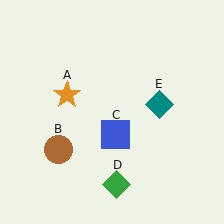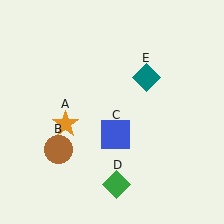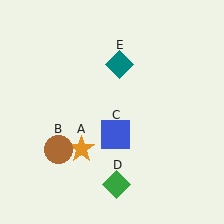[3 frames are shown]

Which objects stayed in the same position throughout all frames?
Brown circle (object B) and blue square (object C) and green diamond (object D) remained stationary.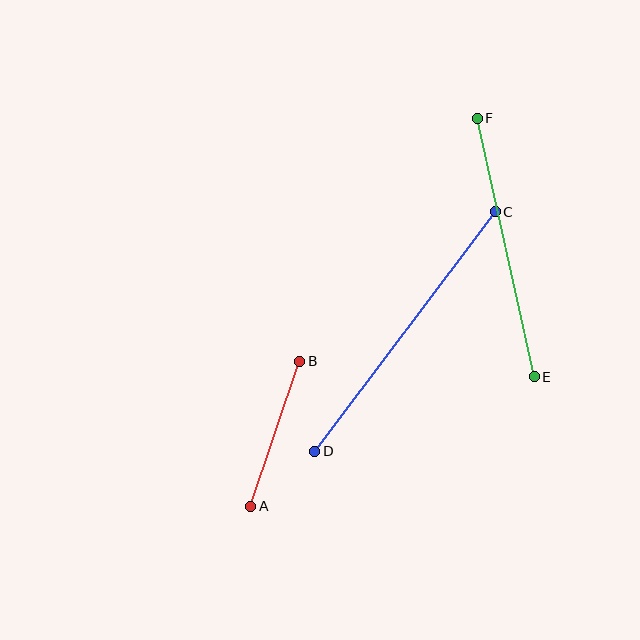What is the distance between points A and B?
The distance is approximately 153 pixels.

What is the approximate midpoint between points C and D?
The midpoint is at approximately (405, 332) pixels.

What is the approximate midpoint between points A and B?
The midpoint is at approximately (275, 434) pixels.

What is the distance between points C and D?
The distance is approximately 300 pixels.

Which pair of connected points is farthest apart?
Points C and D are farthest apart.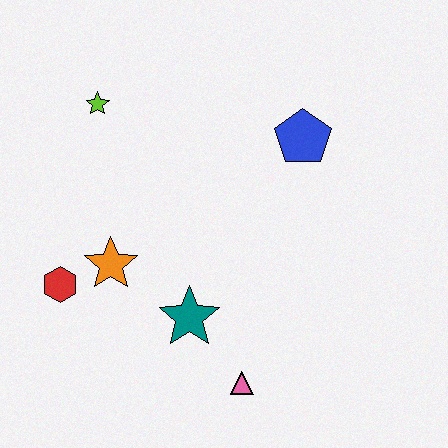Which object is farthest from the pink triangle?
The lime star is farthest from the pink triangle.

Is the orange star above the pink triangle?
Yes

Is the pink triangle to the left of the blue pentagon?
Yes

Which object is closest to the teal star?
The pink triangle is closest to the teal star.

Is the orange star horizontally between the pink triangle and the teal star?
No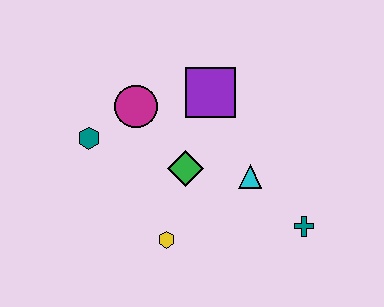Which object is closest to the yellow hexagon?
The green diamond is closest to the yellow hexagon.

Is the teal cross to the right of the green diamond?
Yes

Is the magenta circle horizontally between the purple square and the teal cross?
No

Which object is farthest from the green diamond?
The teal cross is farthest from the green diamond.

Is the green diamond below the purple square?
Yes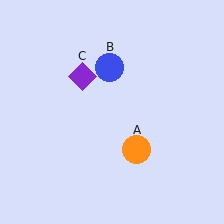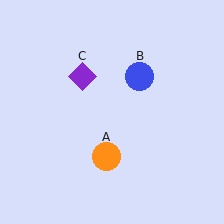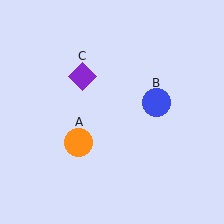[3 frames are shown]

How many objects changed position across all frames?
2 objects changed position: orange circle (object A), blue circle (object B).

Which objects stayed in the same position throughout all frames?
Purple diamond (object C) remained stationary.